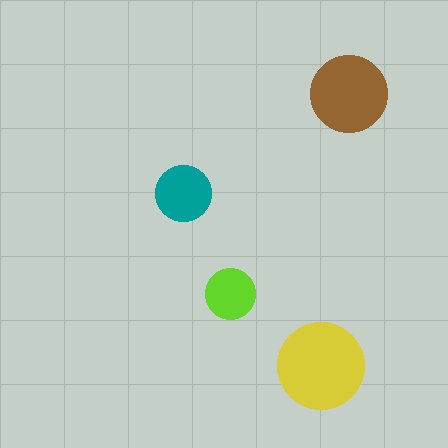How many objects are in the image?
There are 4 objects in the image.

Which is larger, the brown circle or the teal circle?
The brown one.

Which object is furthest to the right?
The brown circle is rightmost.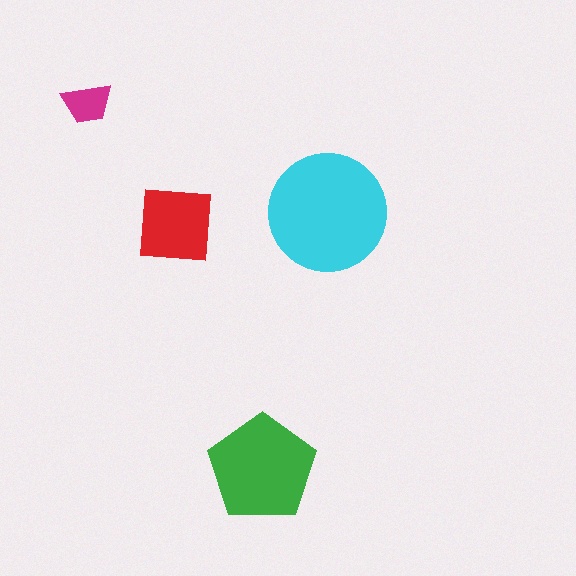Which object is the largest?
The cyan circle.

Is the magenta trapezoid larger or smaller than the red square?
Smaller.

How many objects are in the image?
There are 4 objects in the image.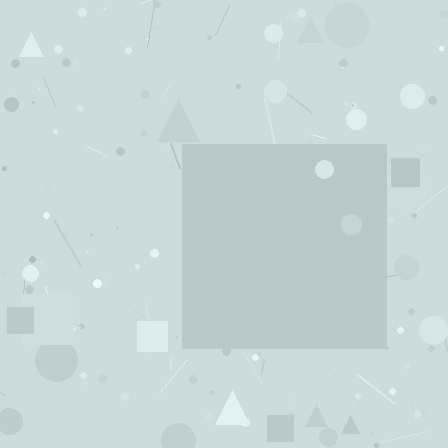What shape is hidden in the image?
A square is hidden in the image.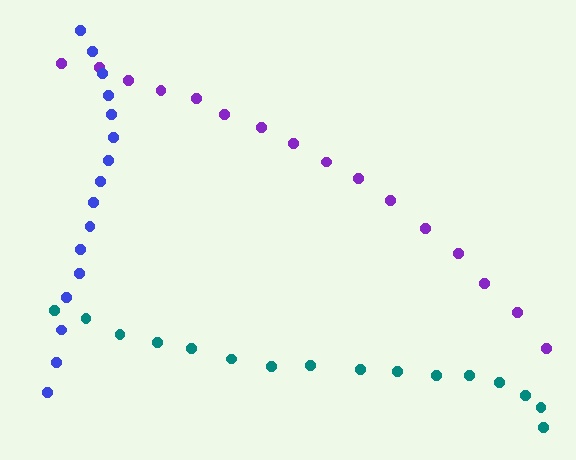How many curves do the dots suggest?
There are 3 distinct paths.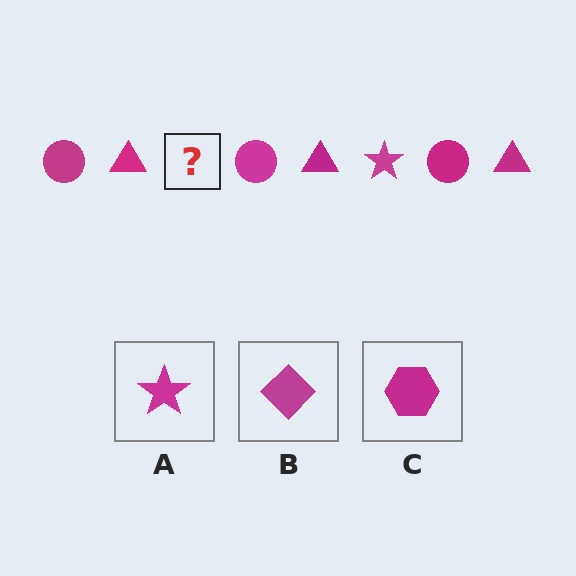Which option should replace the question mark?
Option A.